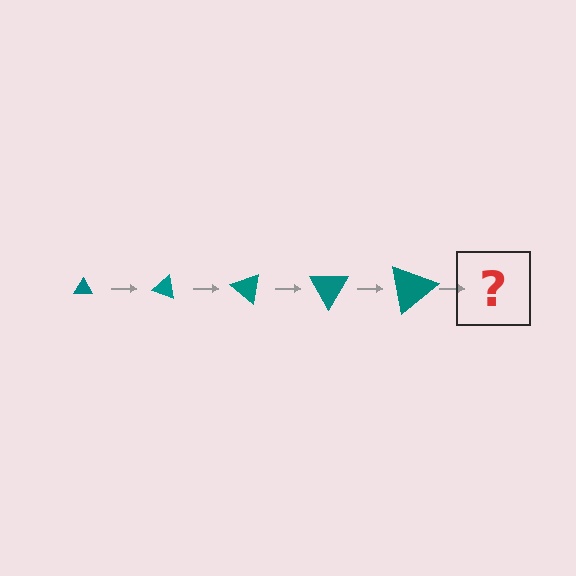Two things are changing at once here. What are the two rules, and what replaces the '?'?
The two rules are that the triangle grows larger each step and it rotates 20 degrees each step. The '?' should be a triangle, larger than the previous one and rotated 100 degrees from the start.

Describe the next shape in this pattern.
It should be a triangle, larger than the previous one and rotated 100 degrees from the start.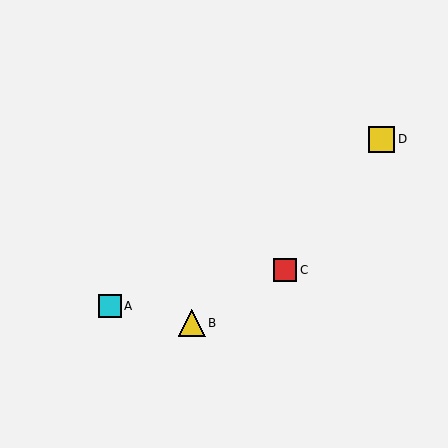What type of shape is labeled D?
Shape D is a yellow square.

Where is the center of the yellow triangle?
The center of the yellow triangle is at (192, 323).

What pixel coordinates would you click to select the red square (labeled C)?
Click at (285, 270) to select the red square C.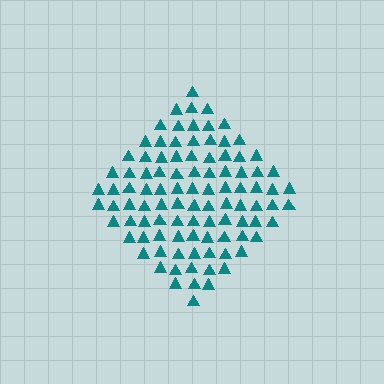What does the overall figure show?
The overall figure shows a diamond.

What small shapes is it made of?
It is made of small triangles.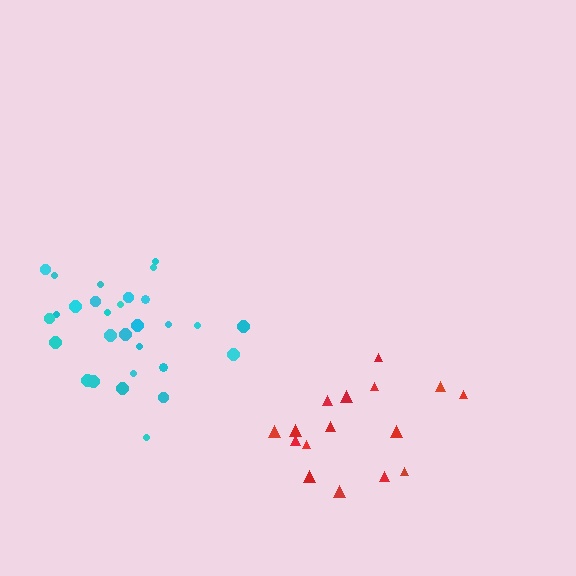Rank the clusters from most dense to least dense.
cyan, red.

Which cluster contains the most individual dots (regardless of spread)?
Cyan (29).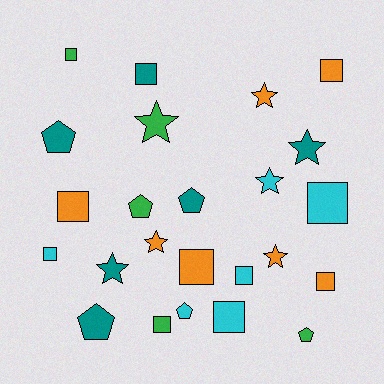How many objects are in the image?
There are 24 objects.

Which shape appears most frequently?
Square, with 11 objects.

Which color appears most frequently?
Orange, with 7 objects.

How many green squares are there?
There are 2 green squares.